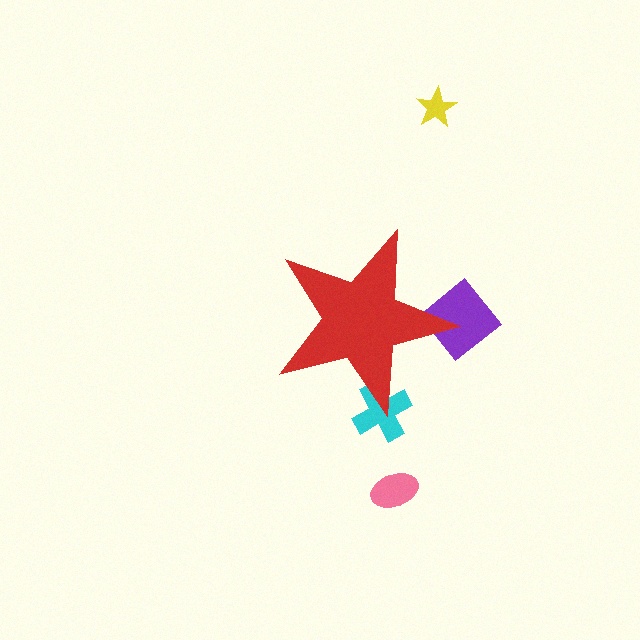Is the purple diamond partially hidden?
Yes, the purple diamond is partially hidden behind the red star.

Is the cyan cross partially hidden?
Yes, the cyan cross is partially hidden behind the red star.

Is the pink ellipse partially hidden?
No, the pink ellipse is fully visible.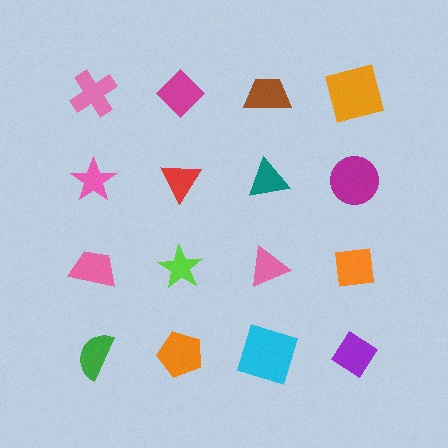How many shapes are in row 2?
4 shapes.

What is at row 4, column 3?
A cyan square.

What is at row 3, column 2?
A lime star.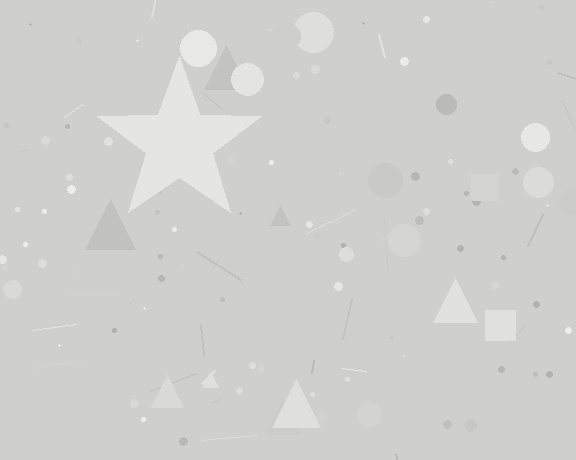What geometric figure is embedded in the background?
A star is embedded in the background.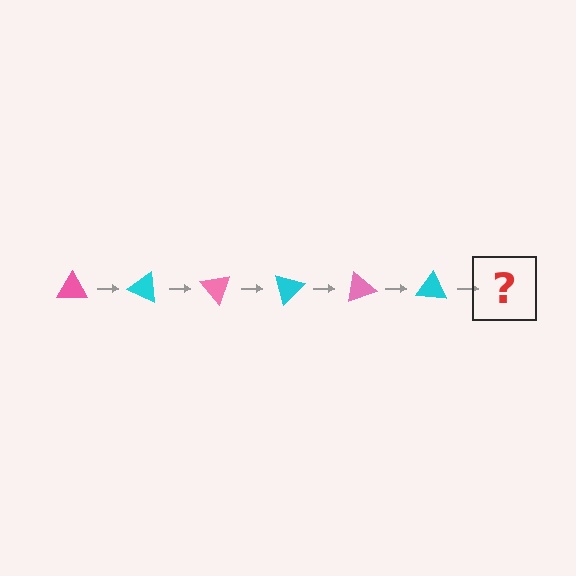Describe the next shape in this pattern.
It should be a pink triangle, rotated 150 degrees from the start.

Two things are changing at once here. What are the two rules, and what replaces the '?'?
The two rules are that it rotates 25 degrees each step and the color cycles through pink and cyan. The '?' should be a pink triangle, rotated 150 degrees from the start.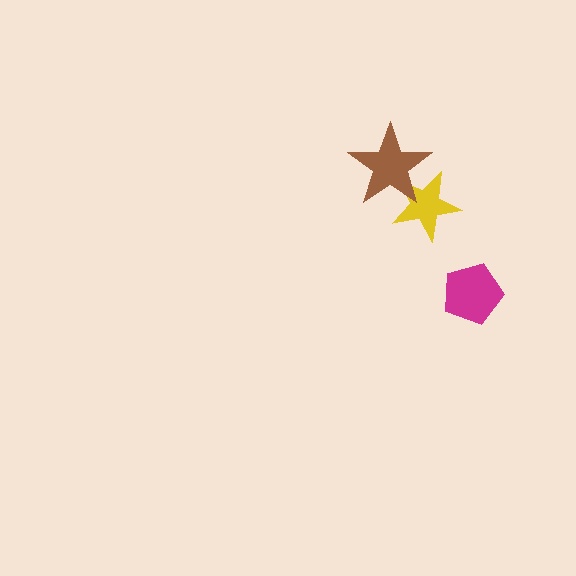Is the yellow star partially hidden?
Yes, it is partially covered by another shape.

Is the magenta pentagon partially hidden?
No, no other shape covers it.